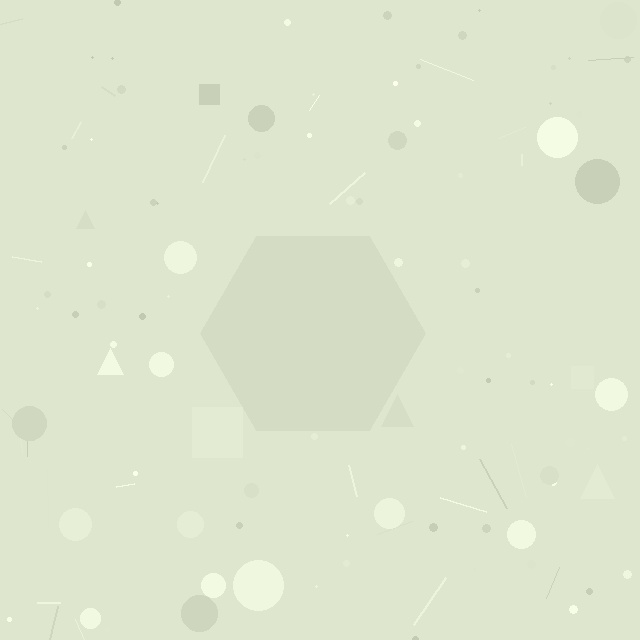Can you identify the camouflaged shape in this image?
The camouflaged shape is a hexagon.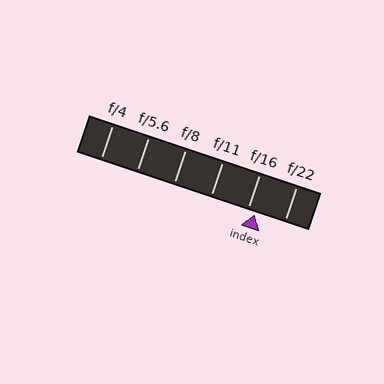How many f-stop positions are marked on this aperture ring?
There are 6 f-stop positions marked.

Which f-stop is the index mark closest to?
The index mark is closest to f/16.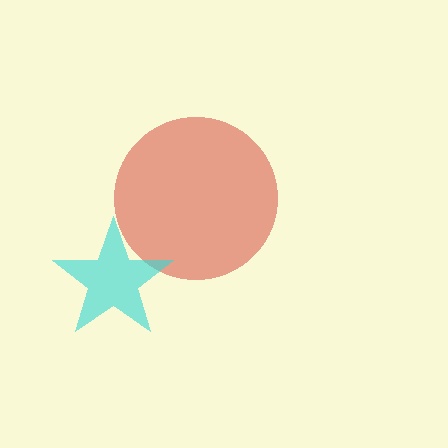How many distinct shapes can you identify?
There are 2 distinct shapes: a red circle, a cyan star.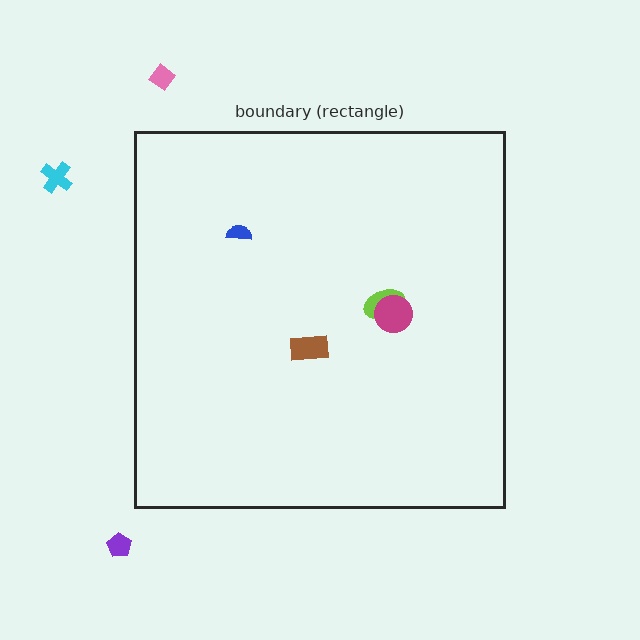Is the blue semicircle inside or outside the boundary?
Inside.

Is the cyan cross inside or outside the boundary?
Outside.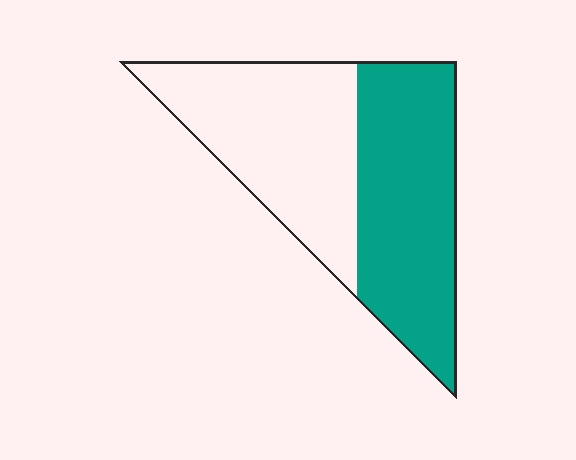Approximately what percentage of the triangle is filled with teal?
Approximately 50%.